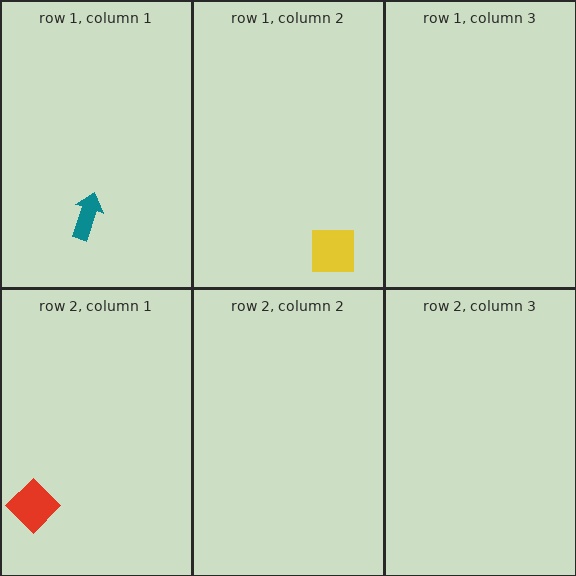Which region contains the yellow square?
The row 1, column 2 region.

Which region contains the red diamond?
The row 2, column 1 region.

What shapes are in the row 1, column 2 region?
The yellow square.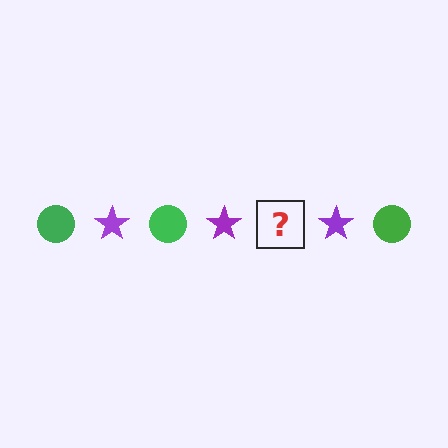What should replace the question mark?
The question mark should be replaced with a green circle.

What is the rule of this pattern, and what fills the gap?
The rule is that the pattern alternates between green circle and purple star. The gap should be filled with a green circle.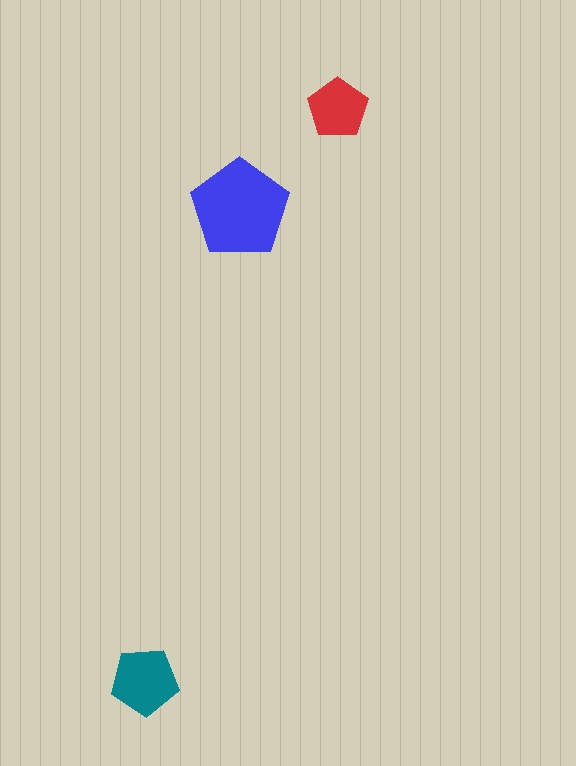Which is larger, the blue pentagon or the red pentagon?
The blue one.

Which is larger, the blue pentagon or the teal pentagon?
The blue one.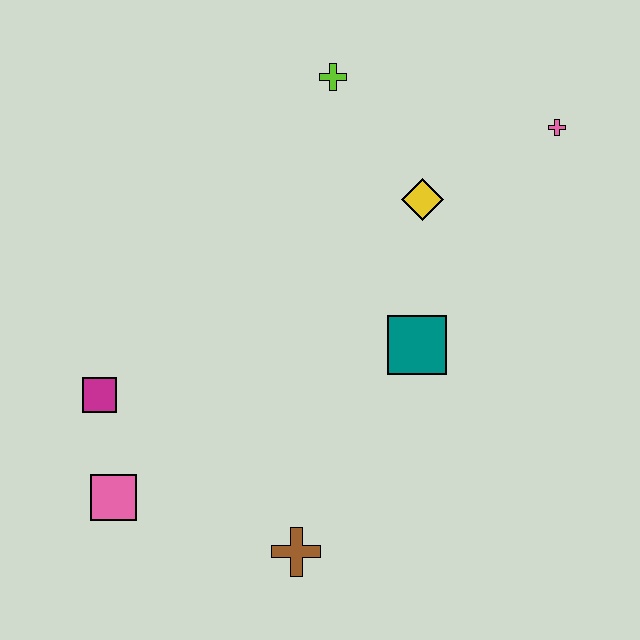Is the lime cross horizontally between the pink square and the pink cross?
Yes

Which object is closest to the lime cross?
The yellow diamond is closest to the lime cross.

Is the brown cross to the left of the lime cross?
Yes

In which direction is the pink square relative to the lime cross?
The pink square is below the lime cross.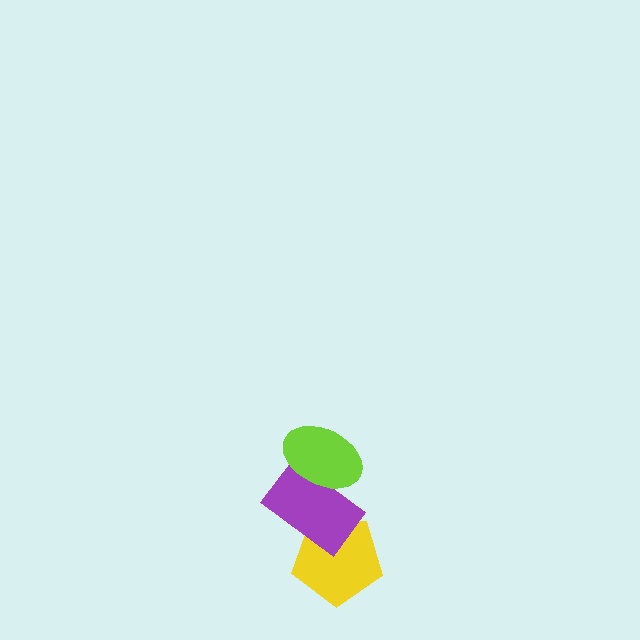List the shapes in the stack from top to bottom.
From top to bottom: the lime ellipse, the purple rectangle, the yellow pentagon.